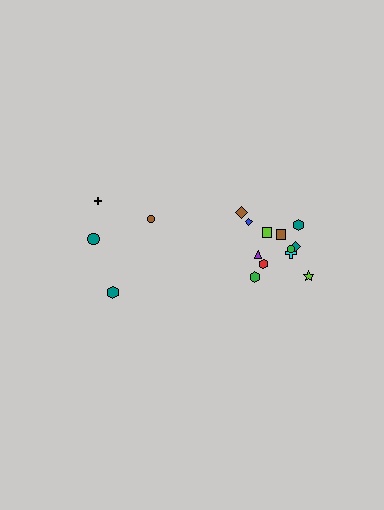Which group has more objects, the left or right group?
The right group.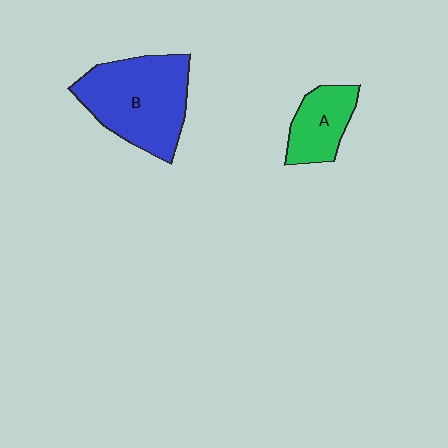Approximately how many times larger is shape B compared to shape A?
Approximately 2.0 times.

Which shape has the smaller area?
Shape A (green).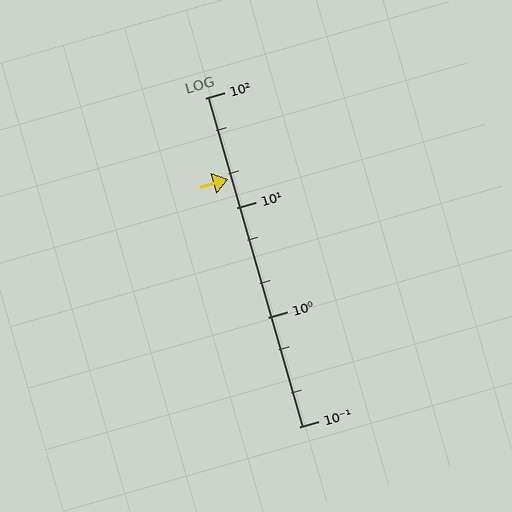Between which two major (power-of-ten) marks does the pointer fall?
The pointer is between 10 and 100.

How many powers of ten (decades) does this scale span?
The scale spans 3 decades, from 0.1 to 100.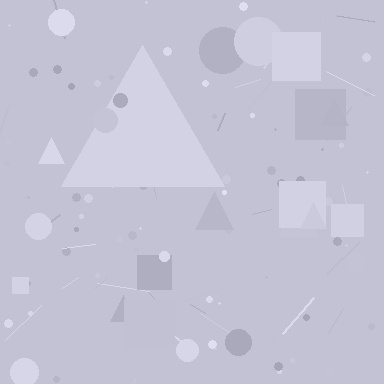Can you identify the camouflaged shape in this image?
The camouflaged shape is a triangle.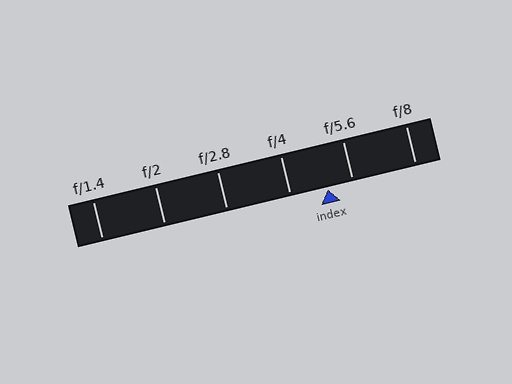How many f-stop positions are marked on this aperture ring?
There are 6 f-stop positions marked.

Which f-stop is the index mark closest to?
The index mark is closest to f/5.6.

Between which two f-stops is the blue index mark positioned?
The index mark is between f/4 and f/5.6.